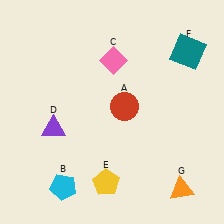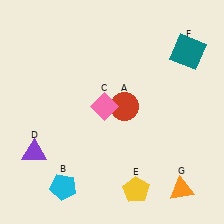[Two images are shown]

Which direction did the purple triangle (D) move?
The purple triangle (D) moved down.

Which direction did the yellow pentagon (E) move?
The yellow pentagon (E) moved right.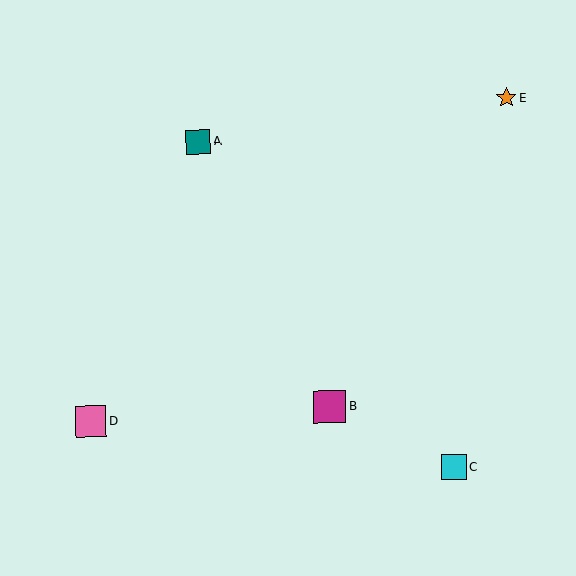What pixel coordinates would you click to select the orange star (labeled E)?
Click at (506, 98) to select the orange star E.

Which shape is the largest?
The magenta square (labeled B) is the largest.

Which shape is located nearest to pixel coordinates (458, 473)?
The cyan square (labeled C) at (454, 467) is nearest to that location.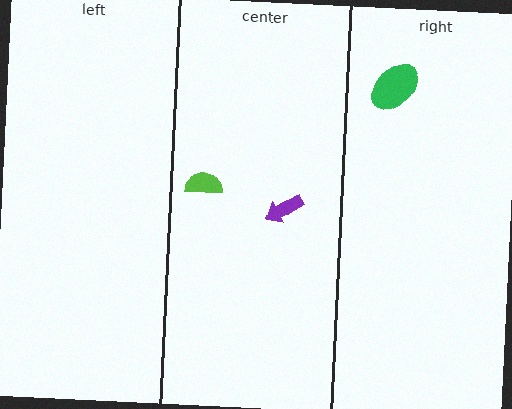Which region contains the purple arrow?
The center region.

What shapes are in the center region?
The purple arrow, the lime semicircle.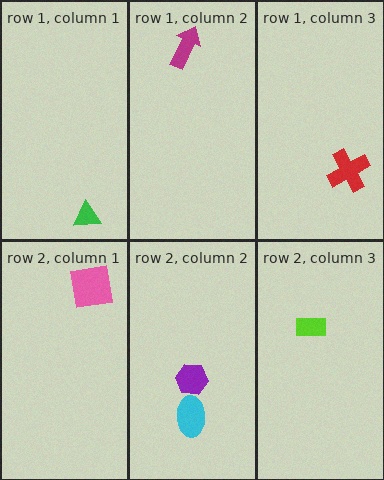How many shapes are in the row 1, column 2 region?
1.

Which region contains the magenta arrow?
The row 1, column 2 region.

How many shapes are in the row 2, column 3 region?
1.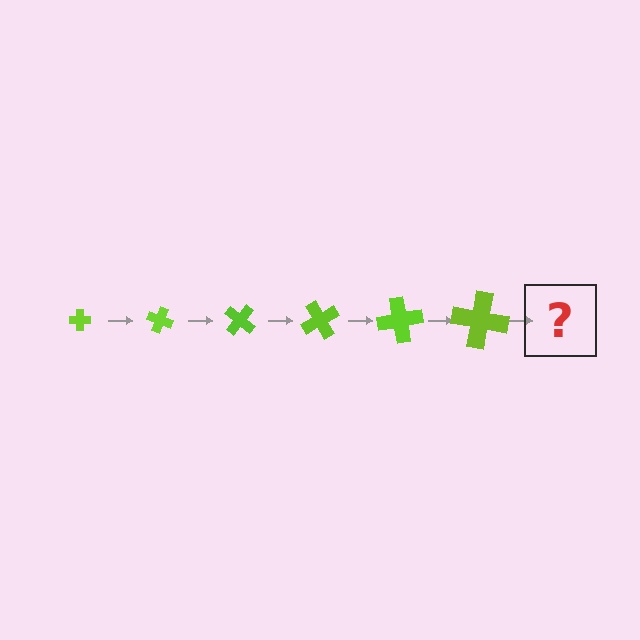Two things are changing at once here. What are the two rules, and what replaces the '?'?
The two rules are that the cross grows larger each step and it rotates 20 degrees each step. The '?' should be a cross, larger than the previous one and rotated 120 degrees from the start.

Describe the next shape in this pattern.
It should be a cross, larger than the previous one and rotated 120 degrees from the start.